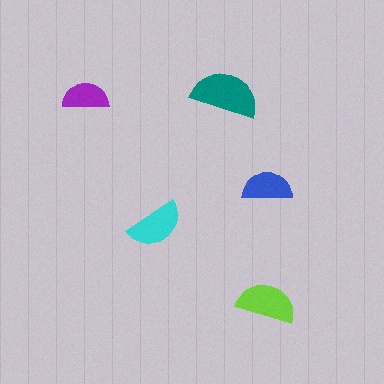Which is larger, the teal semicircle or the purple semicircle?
The teal one.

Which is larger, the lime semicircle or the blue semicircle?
The lime one.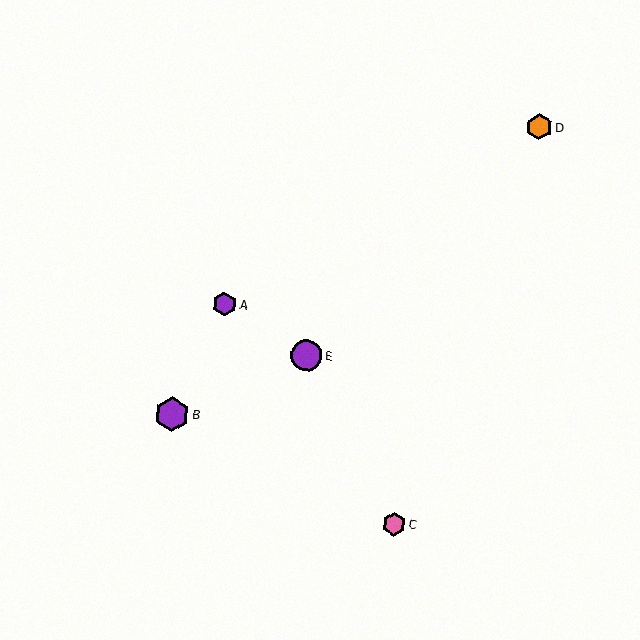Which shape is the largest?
The purple hexagon (labeled B) is the largest.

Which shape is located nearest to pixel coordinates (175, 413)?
The purple hexagon (labeled B) at (172, 414) is nearest to that location.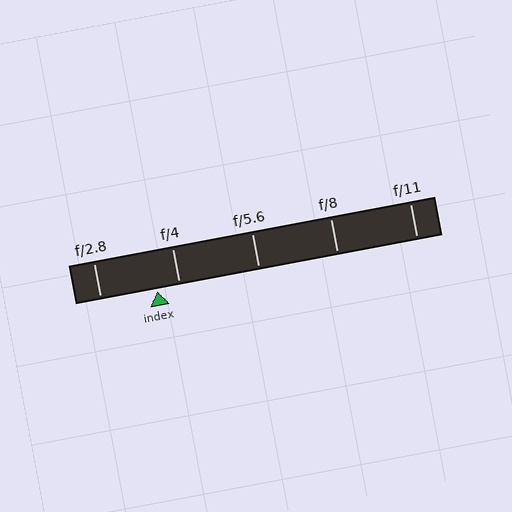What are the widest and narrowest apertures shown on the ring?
The widest aperture shown is f/2.8 and the narrowest is f/11.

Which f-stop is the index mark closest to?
The index mark is closest to f/4.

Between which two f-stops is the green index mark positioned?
The index mark is between f/2.8 and f/4.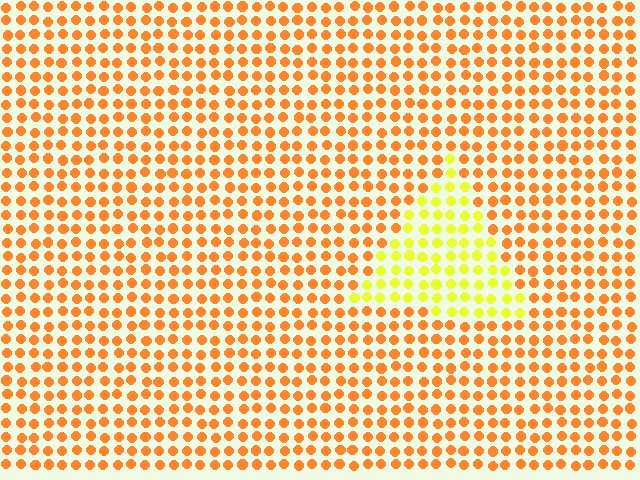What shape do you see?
I see a triangle.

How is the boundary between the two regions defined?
The boundary is defined purely by a slight shift in hue (about 41 degrees). Spacing, size, and orientation are identical on both sides.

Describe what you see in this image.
The image is filled with small orange elements in a uniform arrangement. A triangle-shaped region is visible where the elements are tinted to a slightly different hue, forming a subtle color boundary.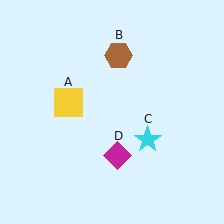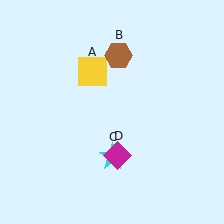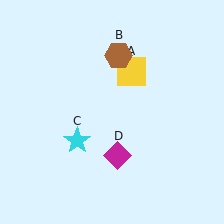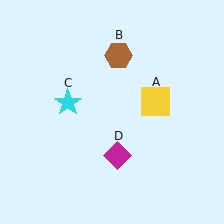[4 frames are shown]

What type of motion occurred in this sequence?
The yellow square (object A), cyan star (object C) rotated clockwise around the center of the scene.